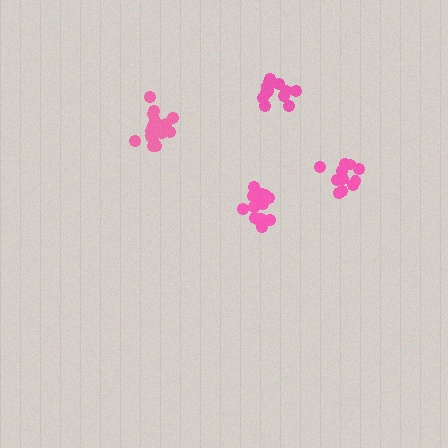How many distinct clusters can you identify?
There are 4 distinct clusters.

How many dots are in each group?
Group 1: 13 dots, Group 2: 16 dots, Group 3: 16 dots, Group 4: 12 dots (57 total).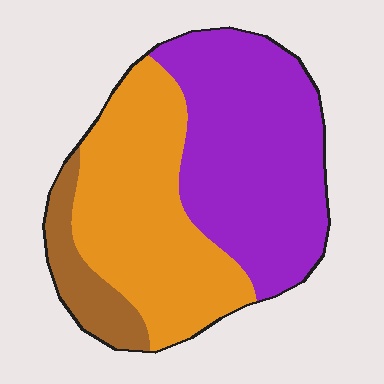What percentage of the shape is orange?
Orange takes up between a third and a half of the shape.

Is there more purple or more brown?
Purple.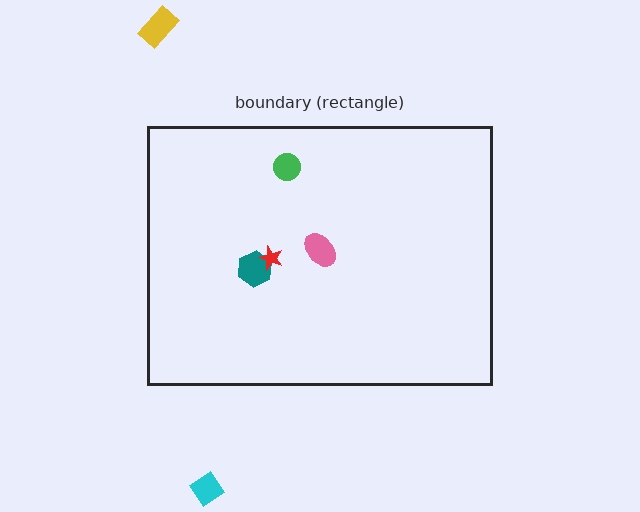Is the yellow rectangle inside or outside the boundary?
Outside.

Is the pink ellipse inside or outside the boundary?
Inside.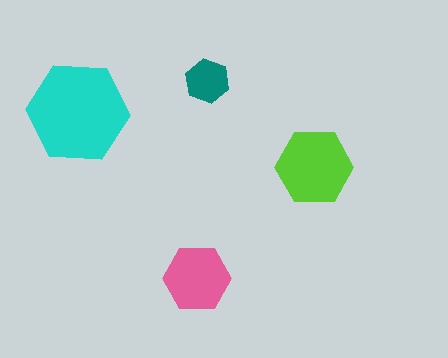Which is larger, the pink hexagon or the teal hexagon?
The pink one.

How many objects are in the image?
There are 4 objects in the image.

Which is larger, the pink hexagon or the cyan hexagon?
The cyan one.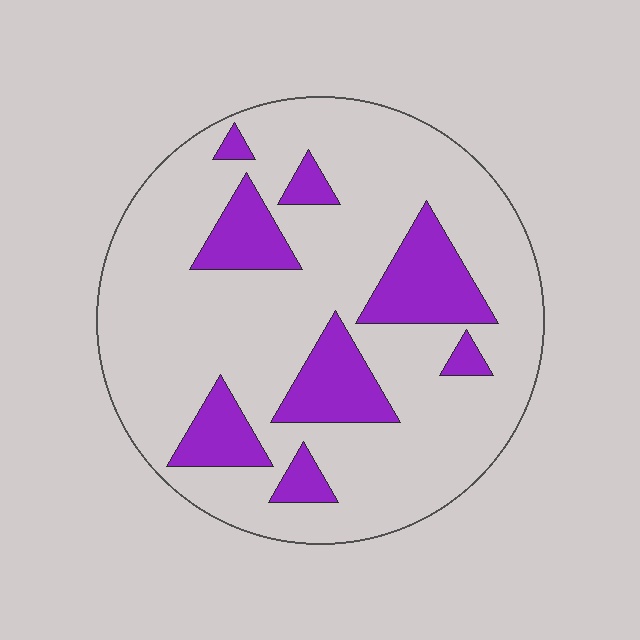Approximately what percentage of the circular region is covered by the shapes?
Approximately 20%.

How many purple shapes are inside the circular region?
8.